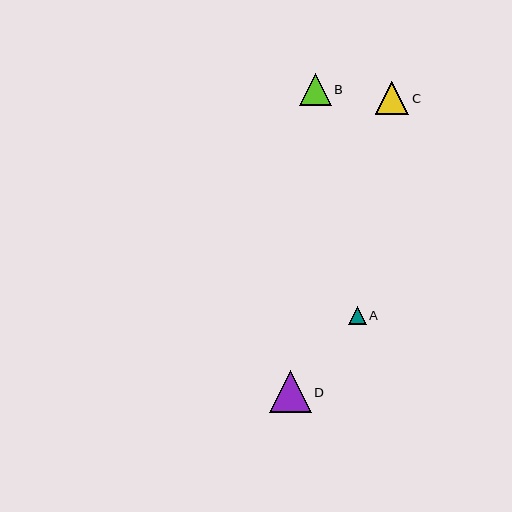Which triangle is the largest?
Triangle D is the largest with a size of approximately 42 pixels.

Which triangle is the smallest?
Triangle A is the smallest with a size of approximately 18 pixels.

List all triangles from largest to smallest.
From largest to smallest: D, C, B, A.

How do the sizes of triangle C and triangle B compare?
Triangle C and triangle B are approximately the same size.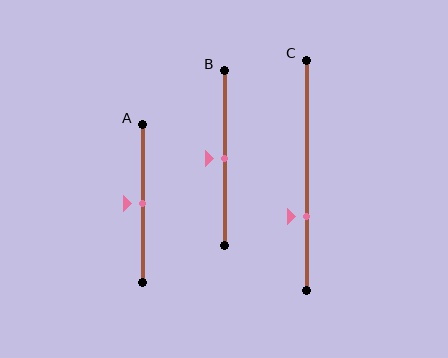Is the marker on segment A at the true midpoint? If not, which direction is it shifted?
Yes, the marker on segment A is at the true midpoint.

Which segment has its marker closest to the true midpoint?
Segment A has its marker closest to the true midpoint.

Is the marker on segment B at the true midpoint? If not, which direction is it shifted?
Yes, the marker on segment B is at the true midpoint.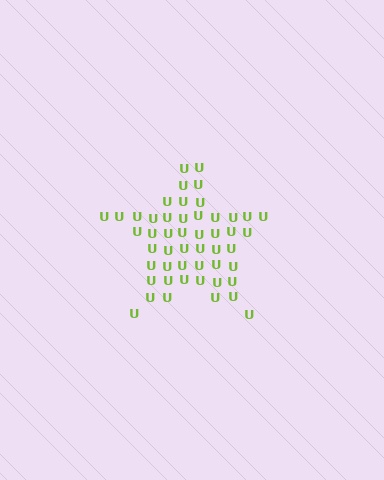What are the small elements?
The small elements are letter U's.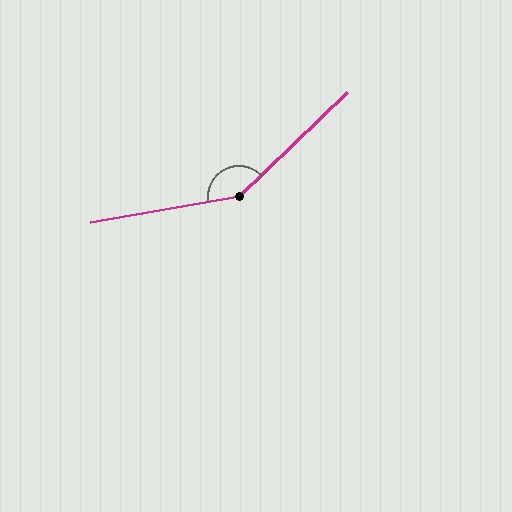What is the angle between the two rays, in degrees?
Approximately 146 degrees.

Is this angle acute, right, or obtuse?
It is obtuse.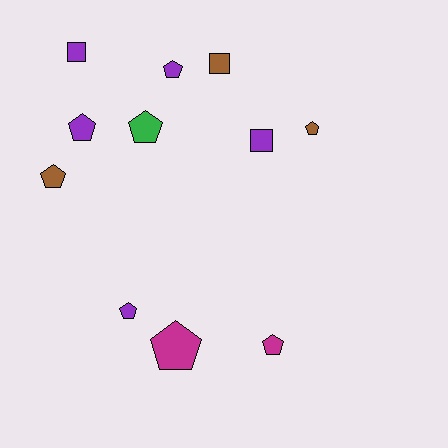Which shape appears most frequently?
Pentagon, with 8 objects.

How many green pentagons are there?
There is 1 green pentagon.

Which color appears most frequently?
Purple, with 5 objects.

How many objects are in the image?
There are 11 objects.